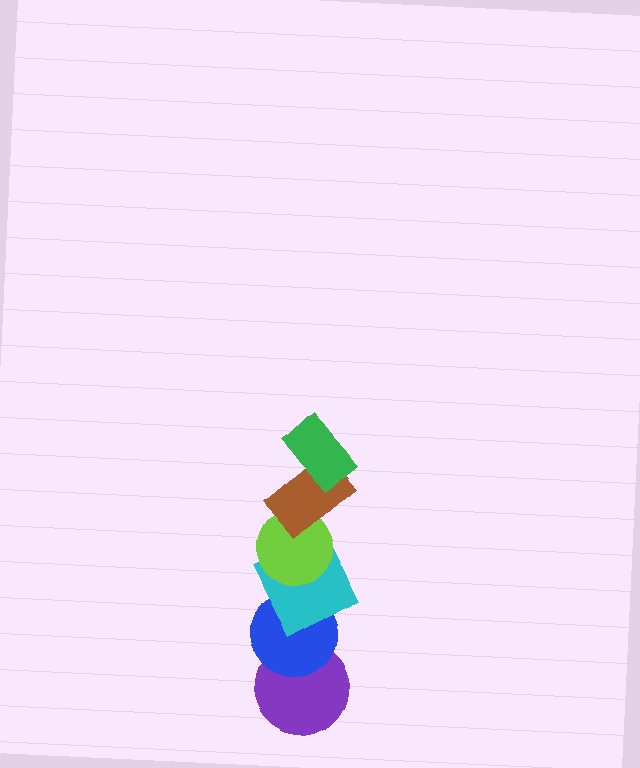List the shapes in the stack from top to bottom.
From top to bottom: the green rectangle, the brown rectangle, the lime circle, the cyan square, the blue circle, the purple circle.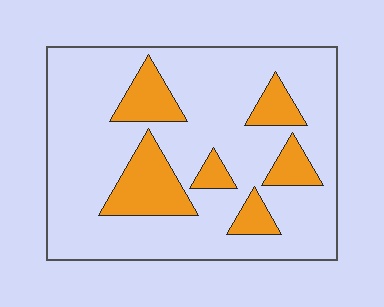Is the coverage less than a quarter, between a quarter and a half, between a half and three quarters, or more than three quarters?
Less than a quarter.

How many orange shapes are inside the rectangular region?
6.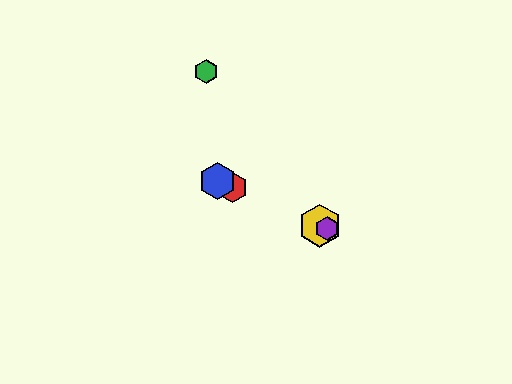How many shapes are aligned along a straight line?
4 shapes (the red hexagon, the blue hexagon, the yellow hexagon, the purple hexagon) are aligned along a straight line.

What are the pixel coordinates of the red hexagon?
The red hexagon is at (232, 187).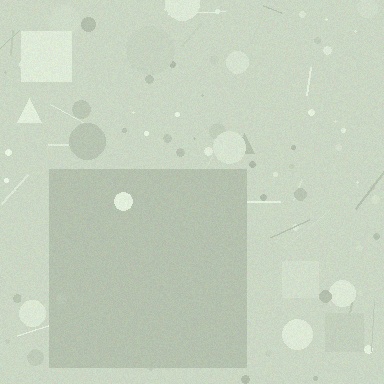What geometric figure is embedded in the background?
A square is embedded in the background.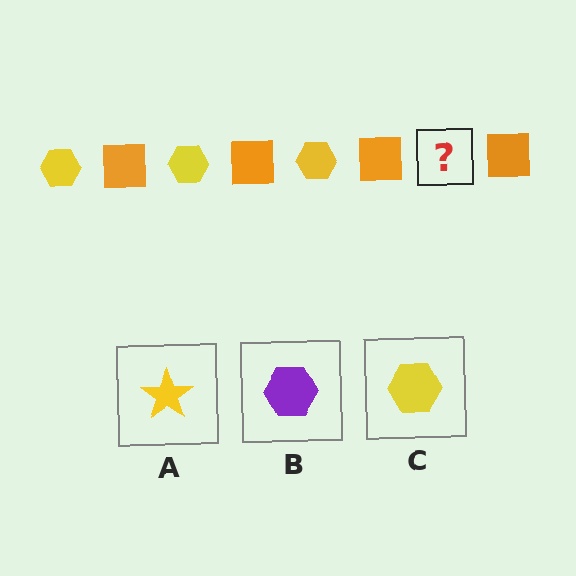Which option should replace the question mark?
Option C.